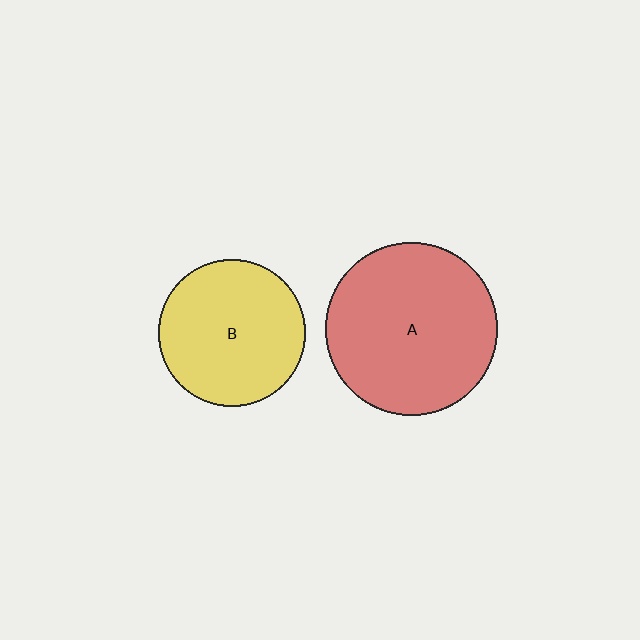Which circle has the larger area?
Circle A (red).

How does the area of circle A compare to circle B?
Approximately 1.4 times.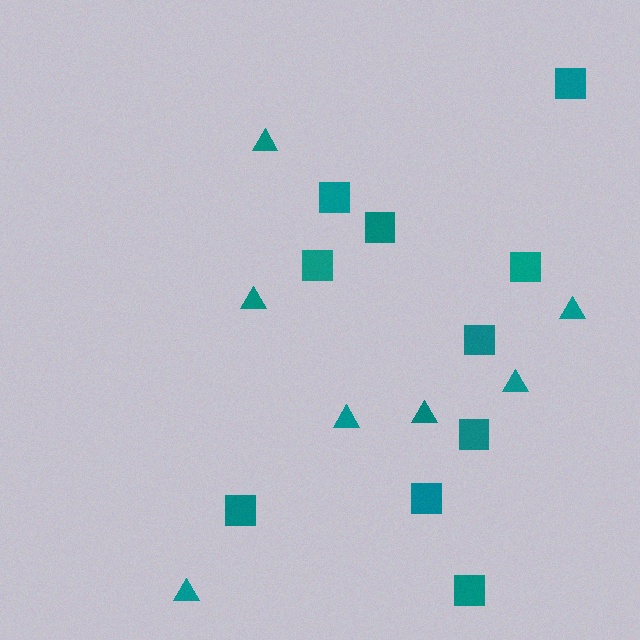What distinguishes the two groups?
There are 2 groups: one group of triangles (7) and one group of squares (10).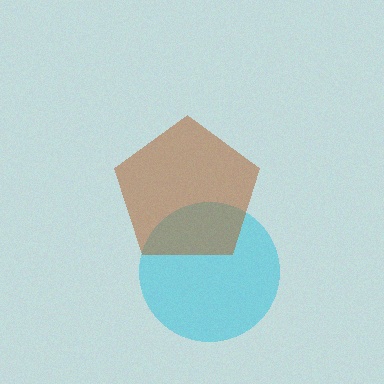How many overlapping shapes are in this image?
There are 2 overlapping shapes in the image.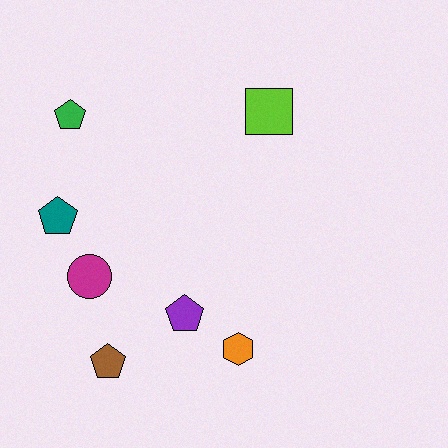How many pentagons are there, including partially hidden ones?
There are 4 pentagons.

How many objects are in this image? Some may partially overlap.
There are 7 objects.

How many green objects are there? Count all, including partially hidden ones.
There is 1 green object.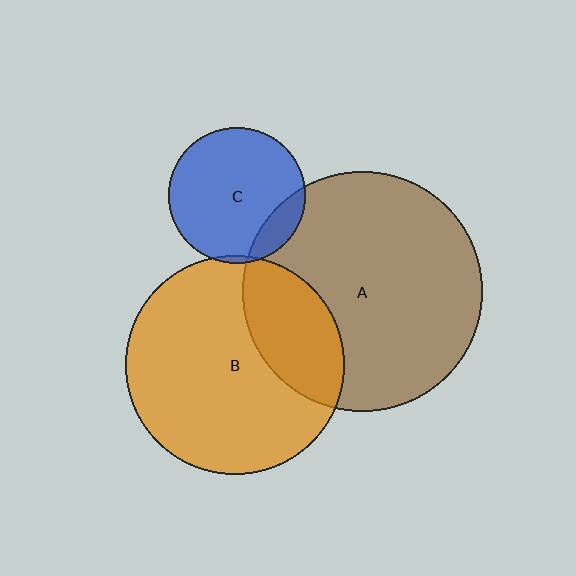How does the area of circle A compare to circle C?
Approximately 3.1 times.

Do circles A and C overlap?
Yes.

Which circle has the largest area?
Circle A (brown).